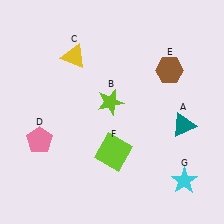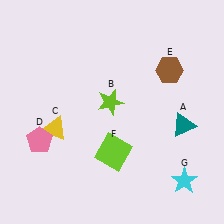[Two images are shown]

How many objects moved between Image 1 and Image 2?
1 object moved between the two images.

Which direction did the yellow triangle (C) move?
The yellow triangle (C) moved down.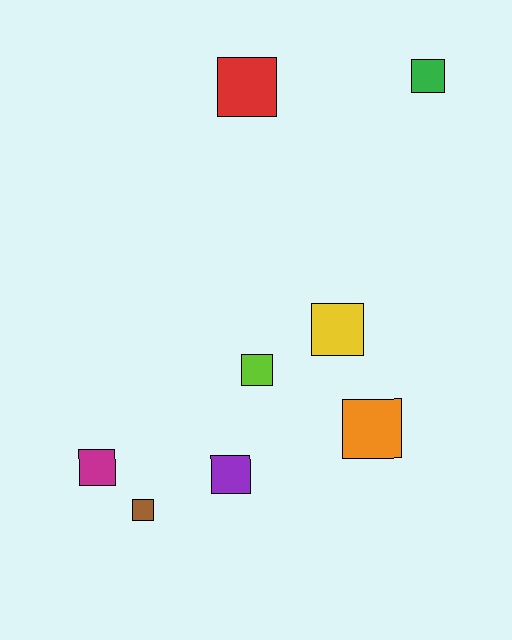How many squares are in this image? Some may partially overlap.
There are 8 squares.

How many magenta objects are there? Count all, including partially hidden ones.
There is 1 magenta object.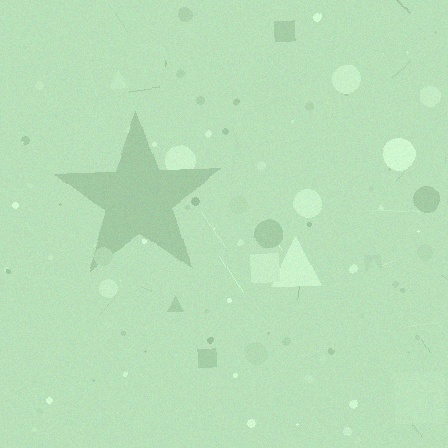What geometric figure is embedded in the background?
A star is embedded in the background.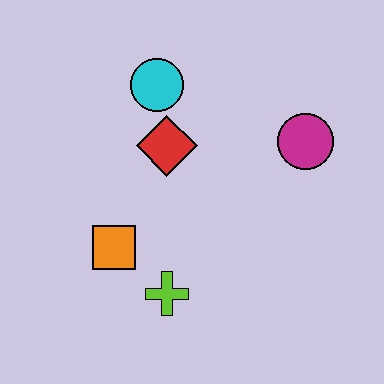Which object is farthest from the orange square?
The magenta circle is farthest from the orange square.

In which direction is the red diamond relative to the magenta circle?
The red diamond is to the left of the magenta circle.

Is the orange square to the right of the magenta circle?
No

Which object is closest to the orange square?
The lime cross is closest to the orange square.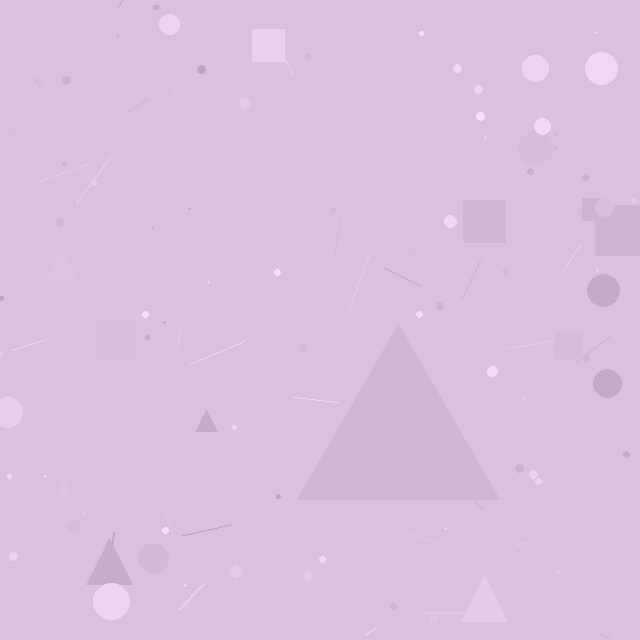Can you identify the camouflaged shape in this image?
The camouflaged shape is a triangle.